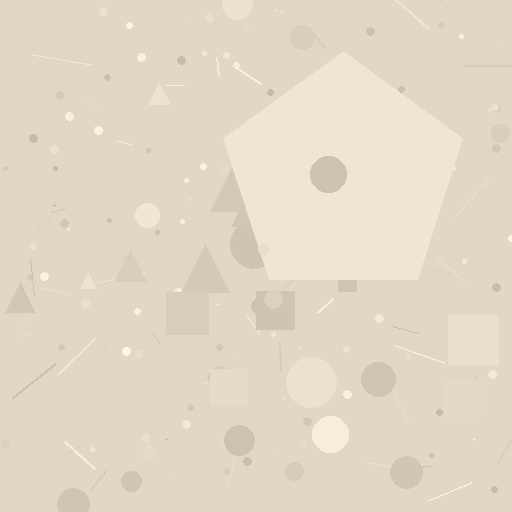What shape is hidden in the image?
A pentagon is hidden in the image.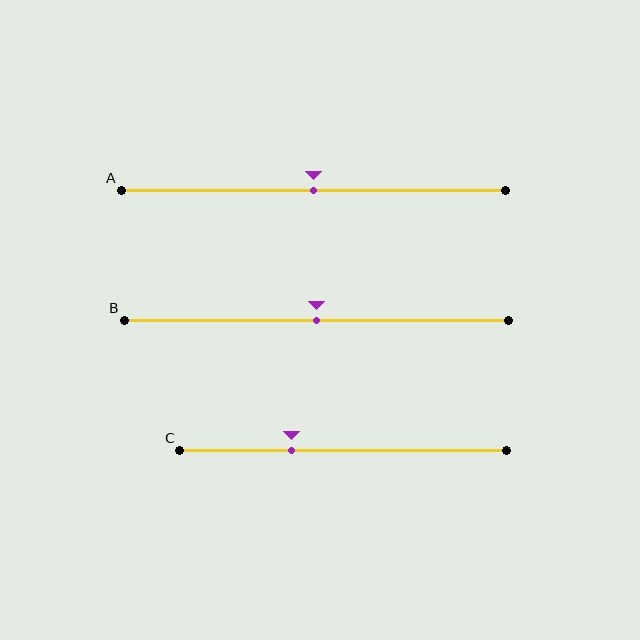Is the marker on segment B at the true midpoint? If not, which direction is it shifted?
Yes, the marker on segment B is at the true midpoint.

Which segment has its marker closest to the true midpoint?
Segment A has its marker closest to the true midpoint.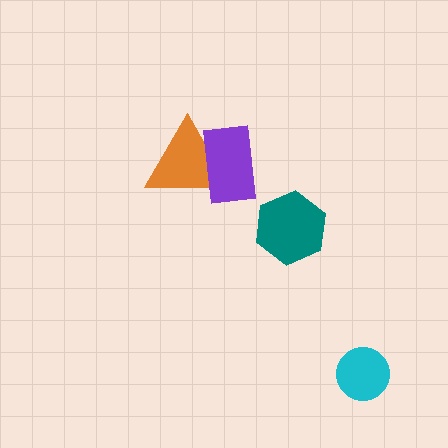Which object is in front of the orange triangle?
The purple rectangle is in front of the orange triangle.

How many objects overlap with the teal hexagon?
0 objects overlap with the teal hexagon.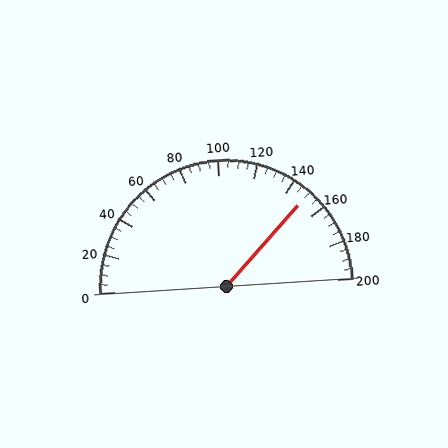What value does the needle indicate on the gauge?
The needle indicates approximately 150.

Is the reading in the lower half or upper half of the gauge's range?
The reading is in the upper half of the range (0 to 200).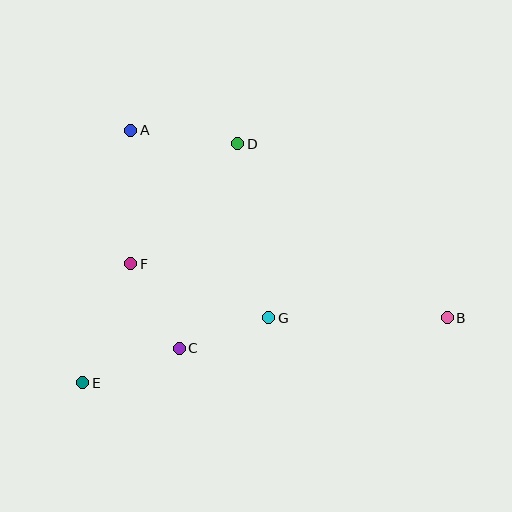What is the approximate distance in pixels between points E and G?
The distance between E and G is approximately 197 pixels.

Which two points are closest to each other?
Points C and G are closest to each other.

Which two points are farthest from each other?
Points B and E are farthest from each other.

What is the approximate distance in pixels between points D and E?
The distance between D and E is approximately 285 pixels.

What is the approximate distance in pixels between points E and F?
The distance between E and F is approximately 129 pixels.